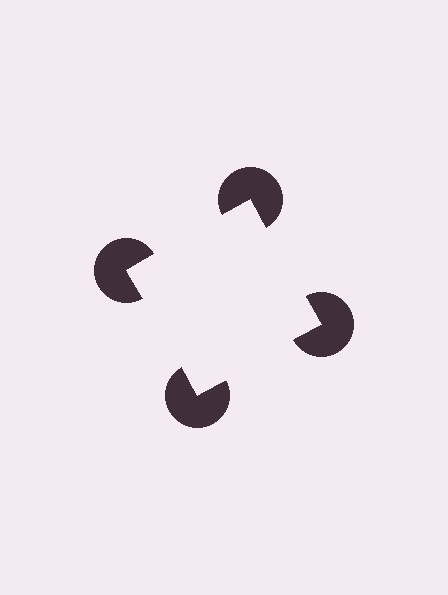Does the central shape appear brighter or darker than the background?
It typically appears slightly brighter than the background, even though no actual brightness change is drawn.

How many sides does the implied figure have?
4 sides.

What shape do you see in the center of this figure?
An illusory square — its edges are inferred from the aligned wedge cuts in the pac-man discs, not physically drawn.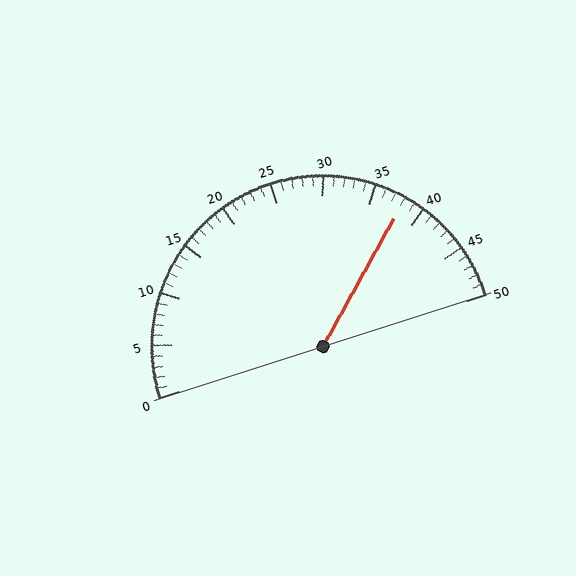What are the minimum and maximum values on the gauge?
The gauge ranges from 0 to 50.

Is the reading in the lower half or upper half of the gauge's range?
The reading is in the upper half of the range (0 to 50).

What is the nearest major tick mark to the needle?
The nearest major tick mark is 40.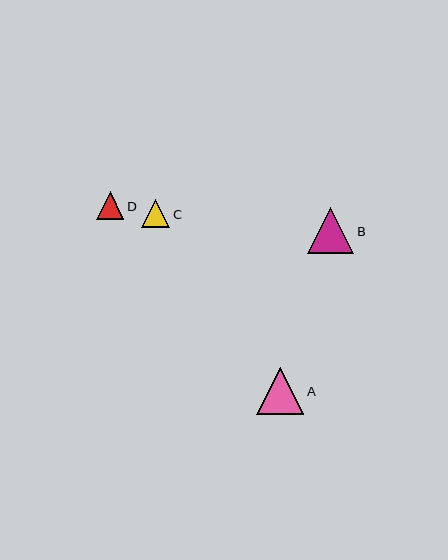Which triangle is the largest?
Triangle A is the largest with a size of approximately 47 pixels.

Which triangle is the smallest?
Triangle D is the smallest with a size of approximately 27 pixels.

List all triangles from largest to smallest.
From largest to smallest: A, B, C, D.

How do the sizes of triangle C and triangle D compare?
Triangle C and triangle D are approximately the same size.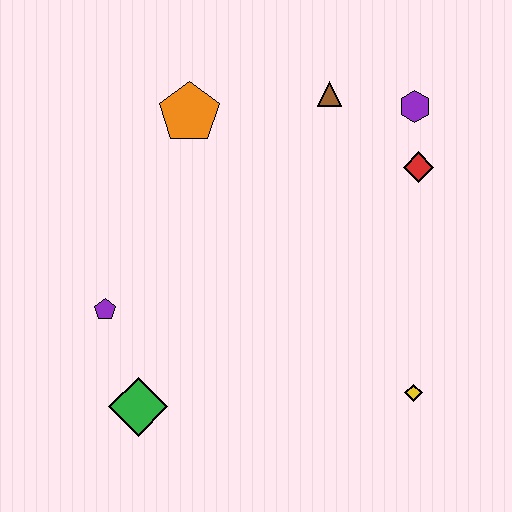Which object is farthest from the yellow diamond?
The orange pentagon is farthest from the yellow diamond.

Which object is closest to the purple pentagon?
The green diamond is closest to the purple pentagon.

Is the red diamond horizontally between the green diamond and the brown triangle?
No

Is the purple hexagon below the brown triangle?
Yes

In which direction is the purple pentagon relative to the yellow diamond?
The purple pentagon is to the left of the yellow diamond.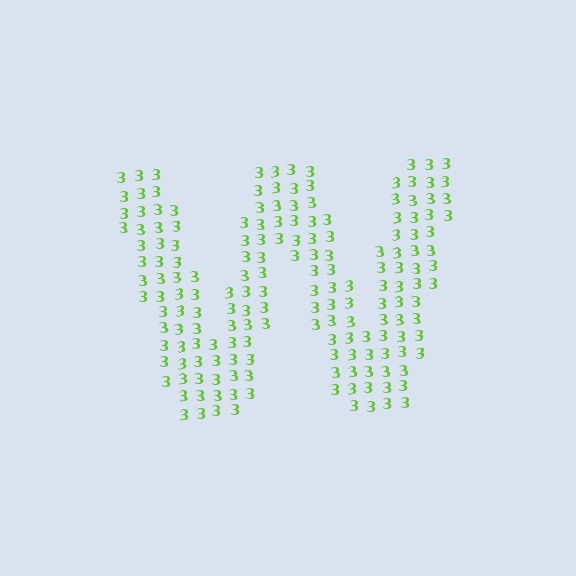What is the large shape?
The large shape is the letter W.